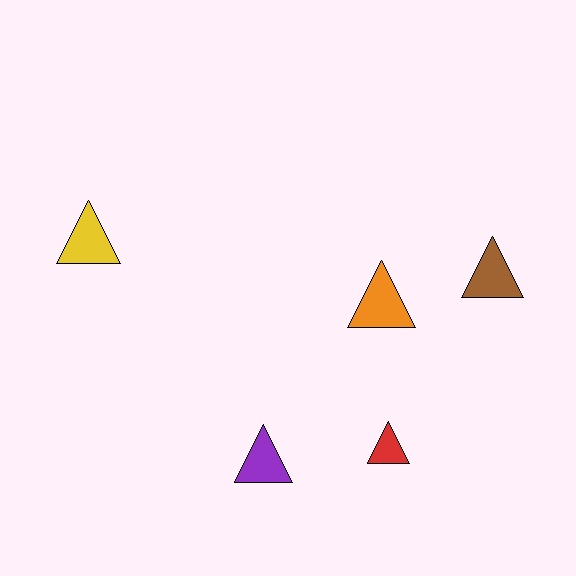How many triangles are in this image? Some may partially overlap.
There are 5 triangles.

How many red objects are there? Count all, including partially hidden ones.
There is 1 red object.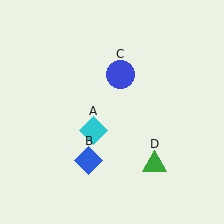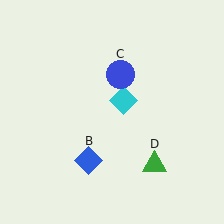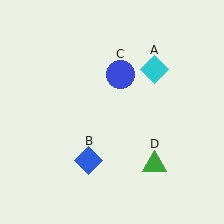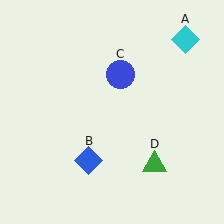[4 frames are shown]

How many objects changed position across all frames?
1 object changed position: cyan diamond (object A).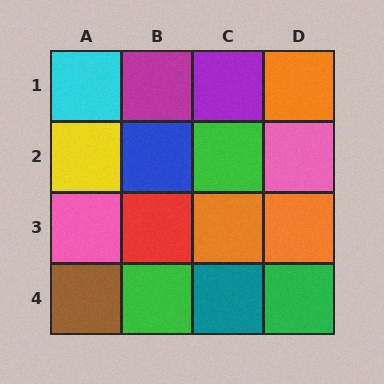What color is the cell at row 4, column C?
Teal.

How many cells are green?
3 cells are green.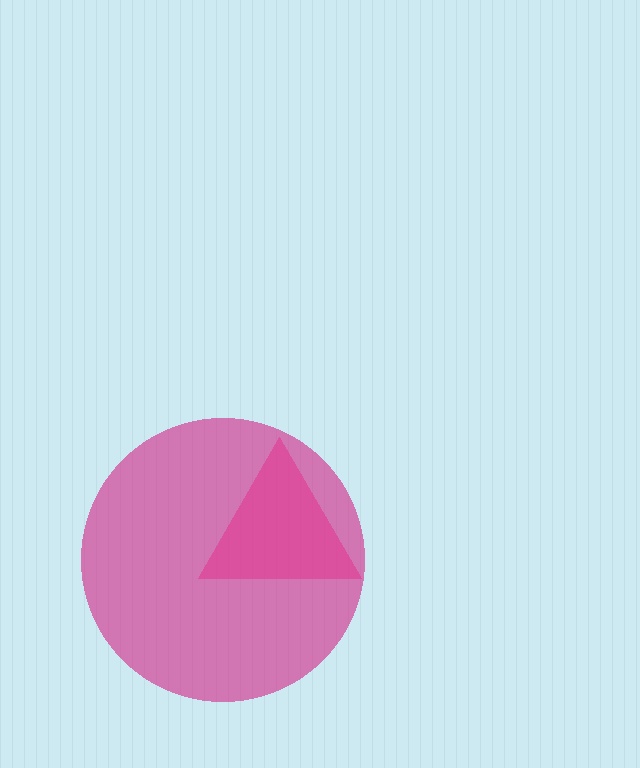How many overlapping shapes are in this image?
There are 2 overlapping shapes in the image.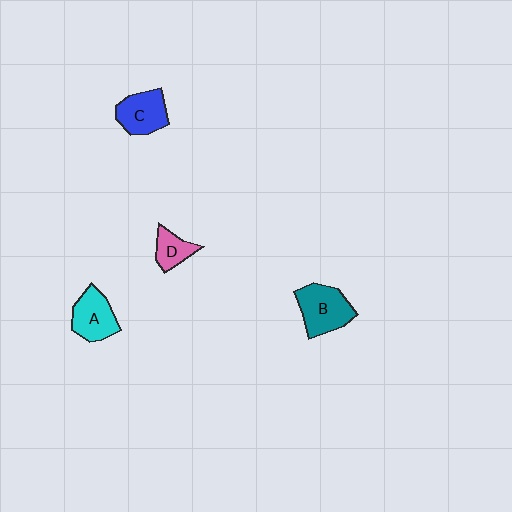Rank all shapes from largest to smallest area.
From largest to smallest: B (teal), A (cyan), C (blue), D (pink).